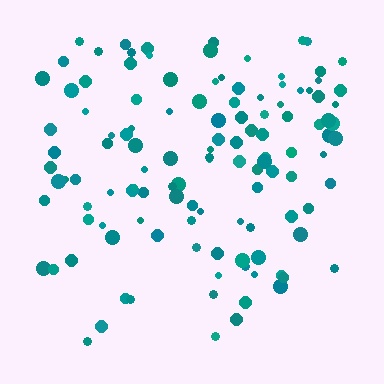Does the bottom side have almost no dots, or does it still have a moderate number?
Still a moderate number, just noticeably fewer than the top.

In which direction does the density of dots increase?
From bottom to top, with the top side densest.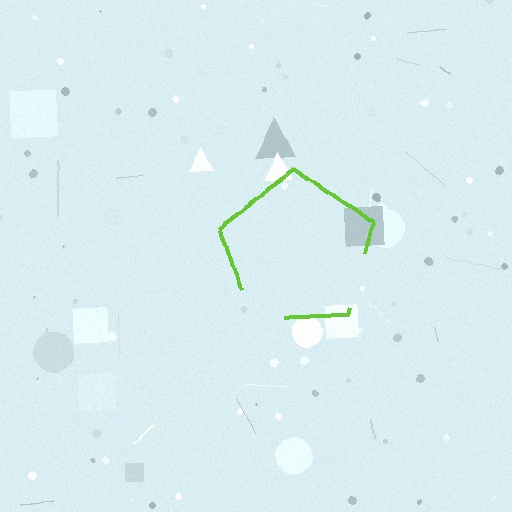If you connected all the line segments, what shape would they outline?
They would outline a pentagon.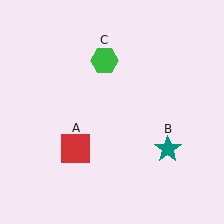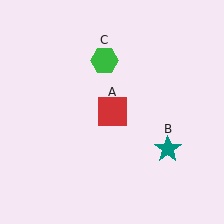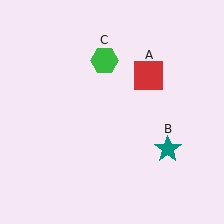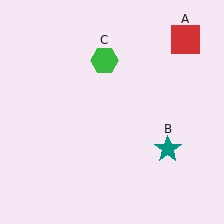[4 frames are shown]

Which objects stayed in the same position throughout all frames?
Teal star (object B) and green hexagon (object C) remained stationary.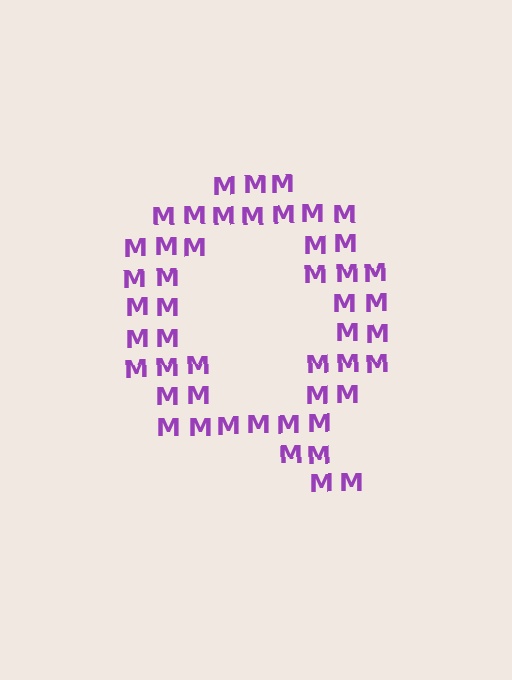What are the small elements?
The small elements are letter M's.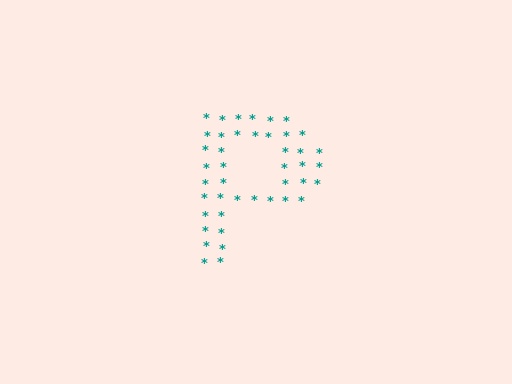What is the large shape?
The large shape is the letter P.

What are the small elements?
The small elements are asterisks.